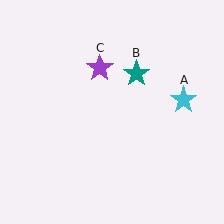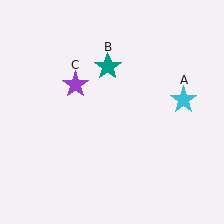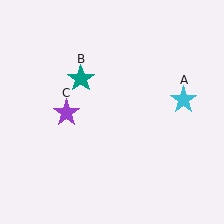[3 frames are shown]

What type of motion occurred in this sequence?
The teal star (object B), purple star (object C) rotated counterclockwise around the center of the scene.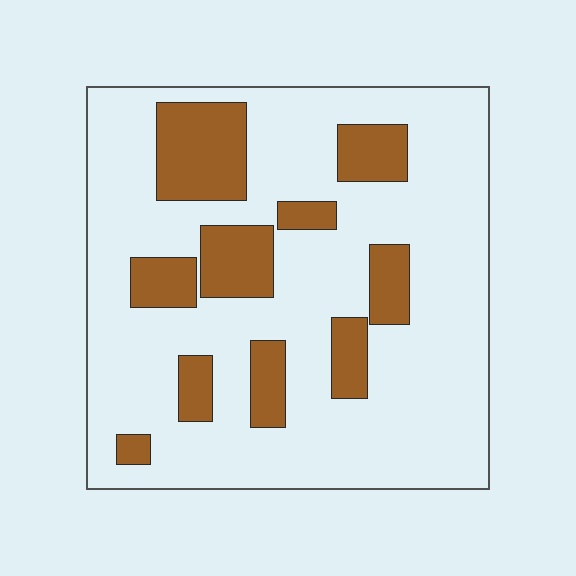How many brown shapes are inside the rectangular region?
10.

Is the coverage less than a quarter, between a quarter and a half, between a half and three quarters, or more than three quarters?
Less than a quarter.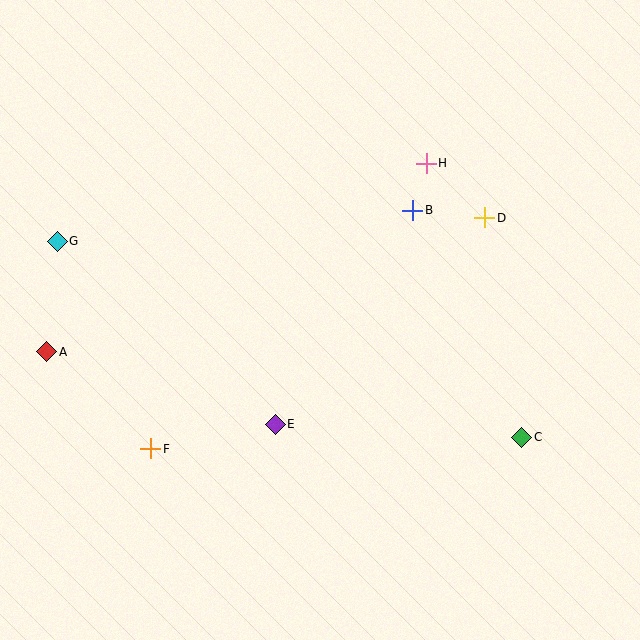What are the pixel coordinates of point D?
Point D is at (485, 218).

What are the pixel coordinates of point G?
Point G is at (57, 241).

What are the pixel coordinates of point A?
Point A is at (47, 352).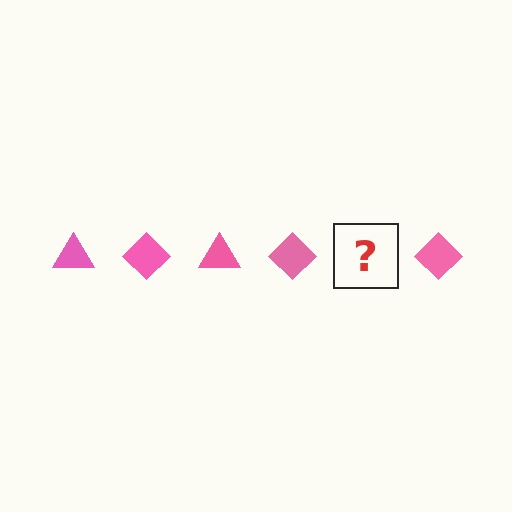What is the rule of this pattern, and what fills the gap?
The rule is that the pattern cycles through triangle, diamond shapes in pink. The gap should be filled with a pink triangle.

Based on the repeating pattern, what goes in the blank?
The blank should be a pink triangle.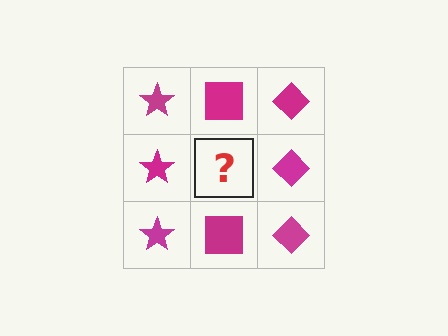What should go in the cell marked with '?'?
The missing cell should contain a magenta square.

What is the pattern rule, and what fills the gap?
The rule is that each column has a consistent shape. The gap should be filled with a magenta square.